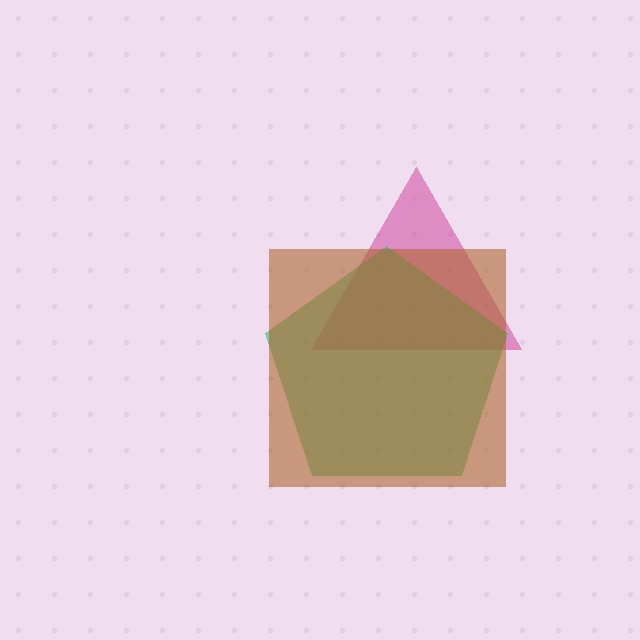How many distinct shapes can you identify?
There are 3 distinct shapes: a magenta triangle, a green pentagon, a brown square.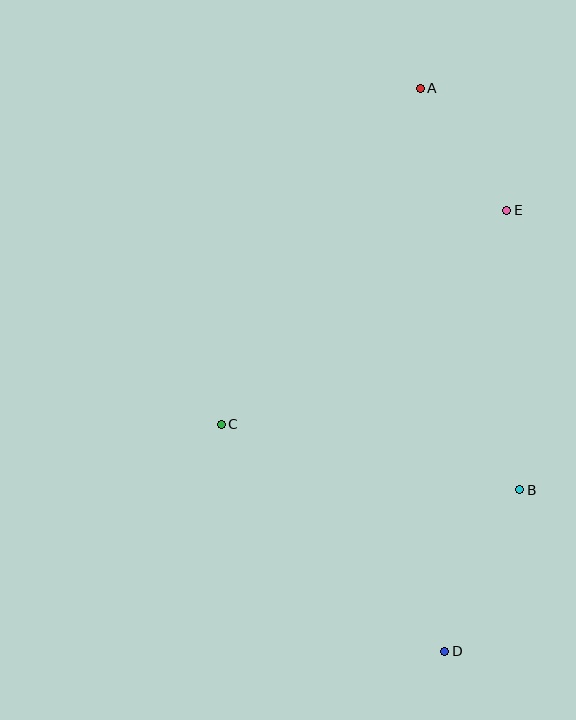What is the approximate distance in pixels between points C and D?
The distance between C and D is approximately 318 pixels.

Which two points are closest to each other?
Points A and E are closest to each other.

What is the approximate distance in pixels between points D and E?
The distance between D and E is approximately 445 pixels.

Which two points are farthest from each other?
Points A and D are farthest from each other.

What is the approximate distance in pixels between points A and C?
The distance between A and C is approximately 391 pixels.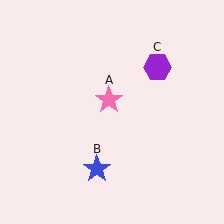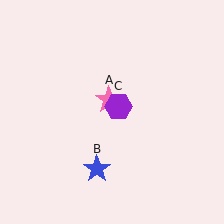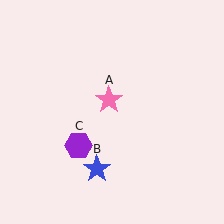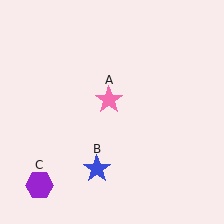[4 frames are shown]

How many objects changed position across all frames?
1 object changed position: purple hexagon (object C).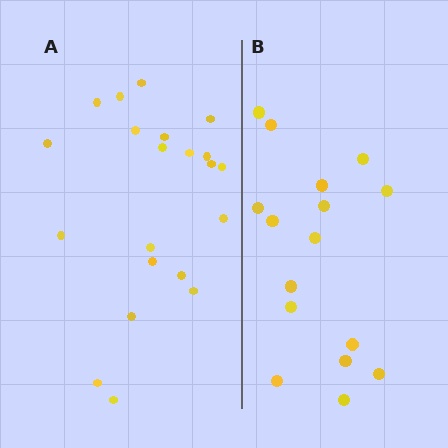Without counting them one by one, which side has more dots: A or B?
Region A (the left region) has more dots.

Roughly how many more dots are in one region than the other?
Region A has about 5 more dots than region B.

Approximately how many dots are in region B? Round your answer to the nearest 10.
About 20 dots. (The exact count is 16, which rounds to 20.)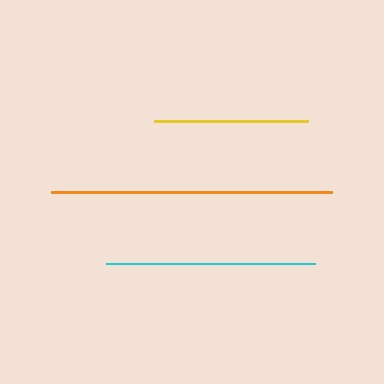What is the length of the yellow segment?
The yellow segment is approximately 154 pixels long.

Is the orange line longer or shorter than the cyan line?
The orange line is longer than the cyan line.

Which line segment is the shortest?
The yellow line is the shortest at approximately 154 pixels.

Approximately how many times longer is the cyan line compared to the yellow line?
The cyan line is approximately 1.4 times the length of the yellow line.